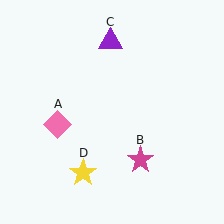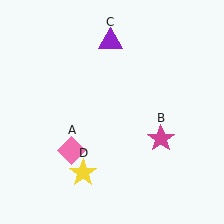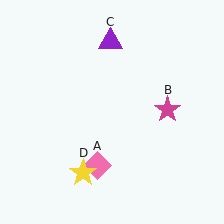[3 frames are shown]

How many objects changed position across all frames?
2 objects changed position: pink diamond (object A), magenta star (object B).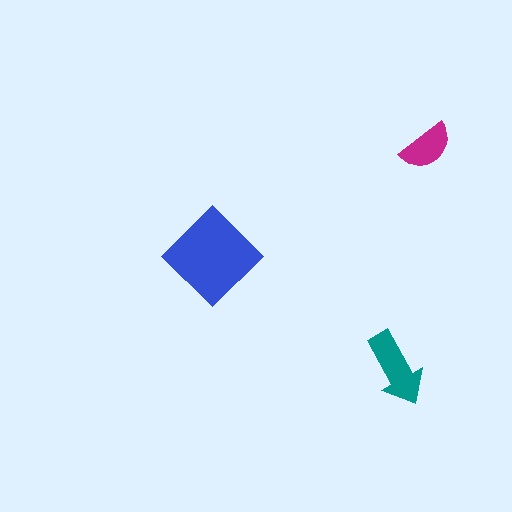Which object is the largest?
The blue diamond.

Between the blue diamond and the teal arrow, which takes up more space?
The blue diamond.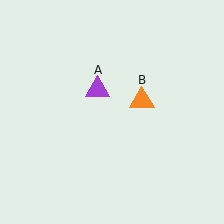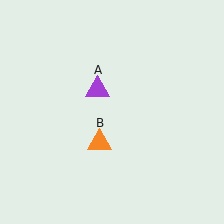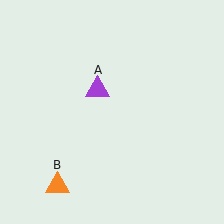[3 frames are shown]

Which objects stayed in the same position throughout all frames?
Purple triangle (object A) remained stationary.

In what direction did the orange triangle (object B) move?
The orange triangle (object B) moved down and to the left.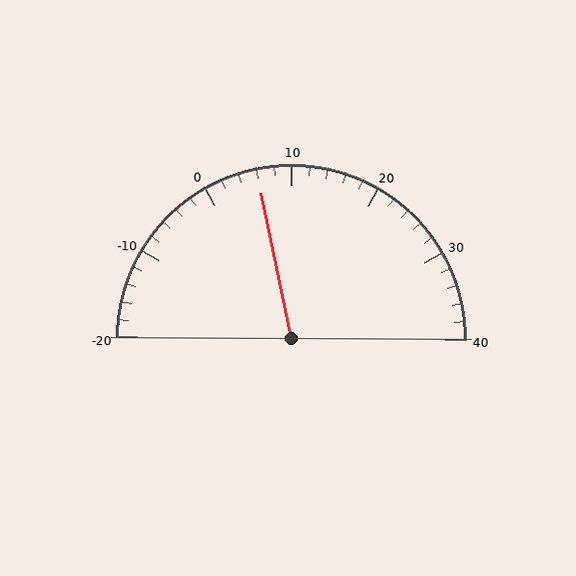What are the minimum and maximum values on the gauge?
The gauge ranges from -20 to 40.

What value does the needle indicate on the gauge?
The needle indicates approximately 6.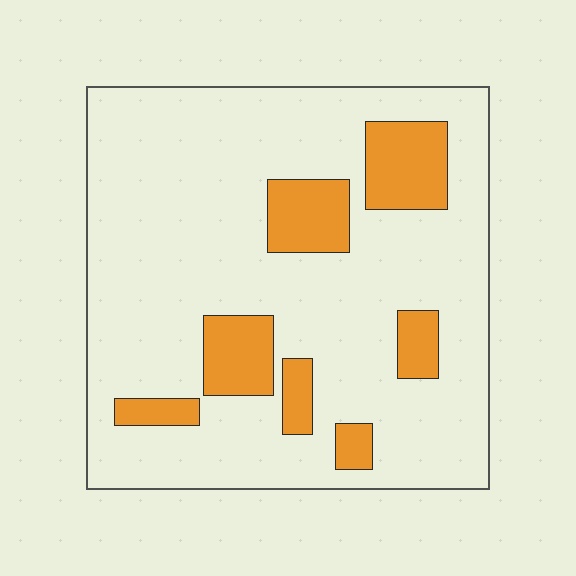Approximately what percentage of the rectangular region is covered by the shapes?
Approximately 20%.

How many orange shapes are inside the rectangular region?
7.